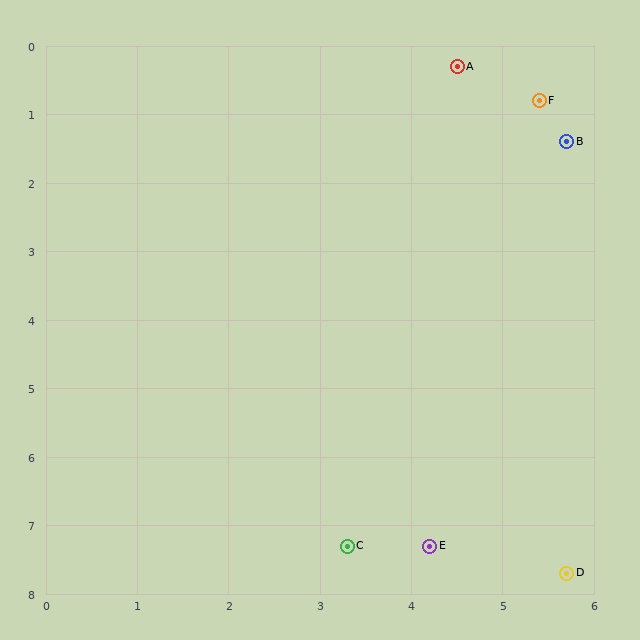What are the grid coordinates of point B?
Point B is at approximately (5.7, 1.4).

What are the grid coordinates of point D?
Point D is at approximately (5.7, 7.7).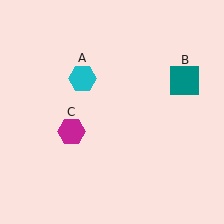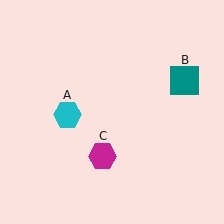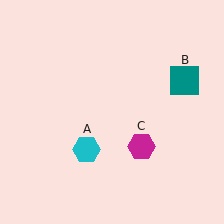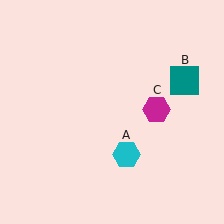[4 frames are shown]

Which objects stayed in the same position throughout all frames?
Teal square (object B) remained stationary.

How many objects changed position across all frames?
2 objects changed position: cyan hexagon (object A), magenta hexagon (object C).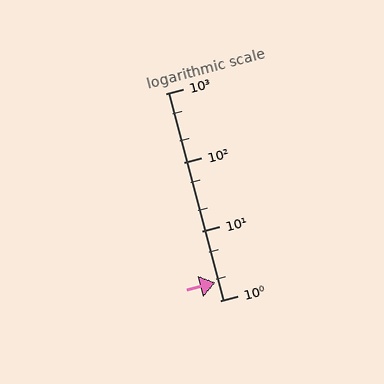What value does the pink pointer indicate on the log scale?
The pointer indicates approximately 1.8.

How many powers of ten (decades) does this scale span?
The scale spans 3 decades, from 1 to 1000.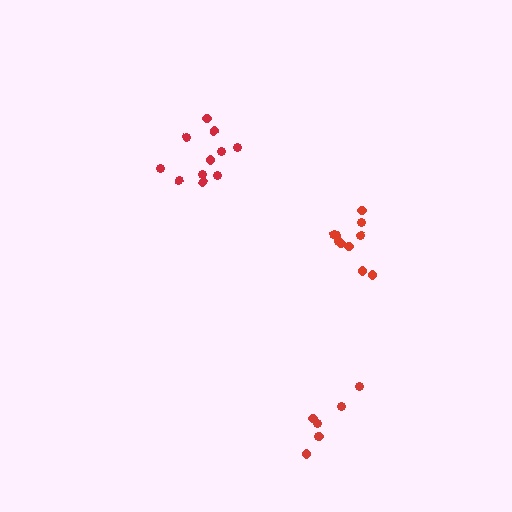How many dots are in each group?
Group 1: 10 dots, Group 2: 11 dots, Group 3: 7 dots (28 total).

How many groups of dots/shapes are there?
There are 3 groups.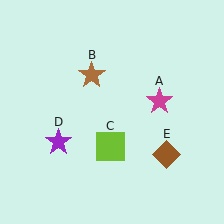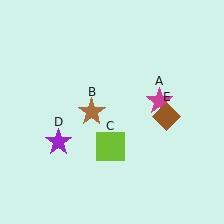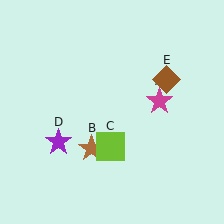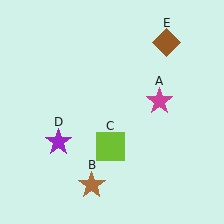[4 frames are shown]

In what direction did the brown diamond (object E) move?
The brown diamond (object E) moved up.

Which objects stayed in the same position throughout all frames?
Magenta star (object A) and lime square (object C) and purple star (object D) remained stationary.